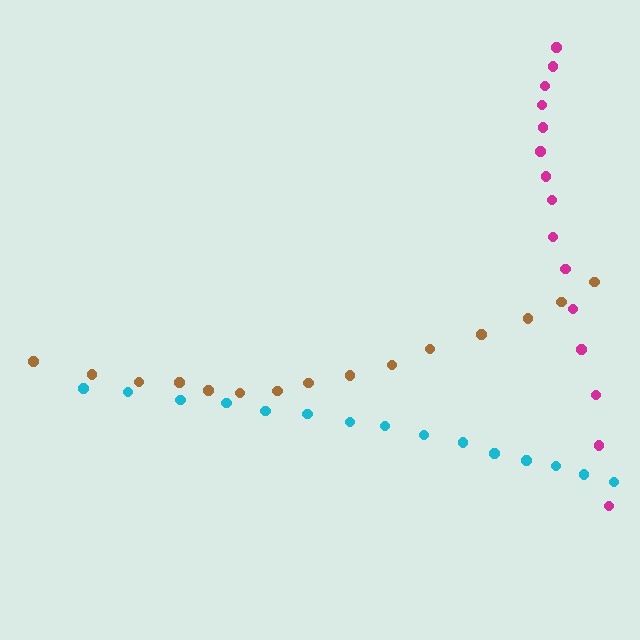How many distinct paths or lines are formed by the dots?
There are 3 distinct paths.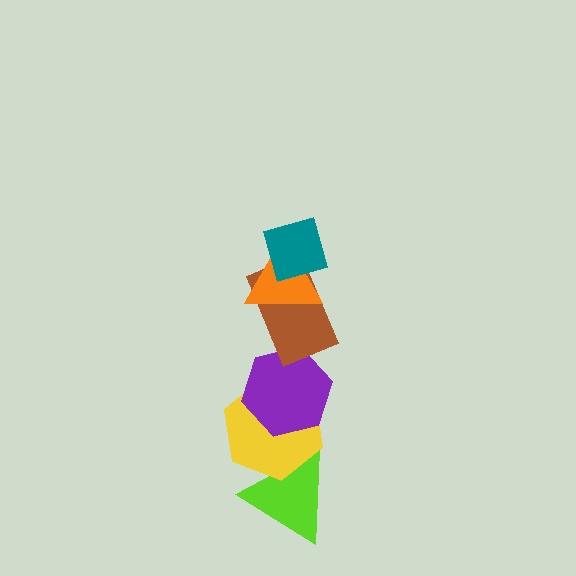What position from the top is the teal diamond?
The teal diamond is 1st from the top.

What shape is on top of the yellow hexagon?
The purple hexagon is on top of the yellow hexagon.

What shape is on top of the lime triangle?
The yellow hexagon is on top of the lime triangle.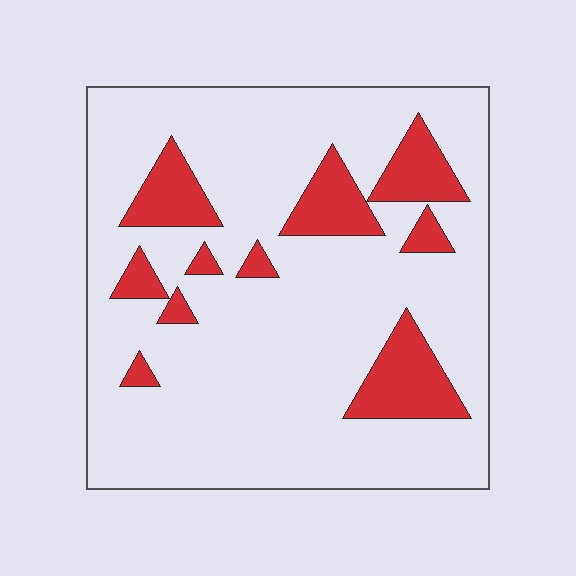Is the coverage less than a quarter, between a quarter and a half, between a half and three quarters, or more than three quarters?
Less than a quarter.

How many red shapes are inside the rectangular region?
10.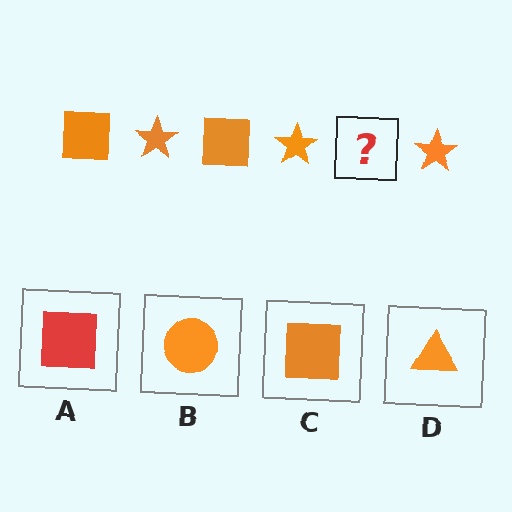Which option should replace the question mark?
Option C.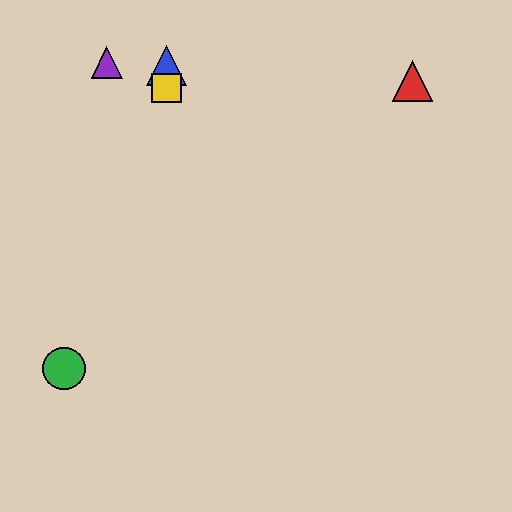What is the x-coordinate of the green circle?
The green circle is at x≈64.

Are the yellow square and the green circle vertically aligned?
No, the yellow square is at x≈167 and the green circle is at x≈64.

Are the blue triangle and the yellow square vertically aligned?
Yes, both are at x≈167.